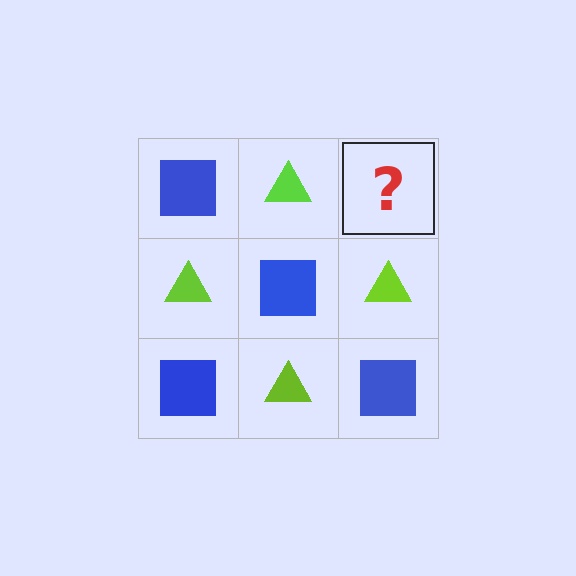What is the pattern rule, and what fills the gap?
The rule is that it alternates blue square and lime triangle in a checkerboard pattern. The gap should be filled with a blue square.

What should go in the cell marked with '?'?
The missing cell should contain a blue square.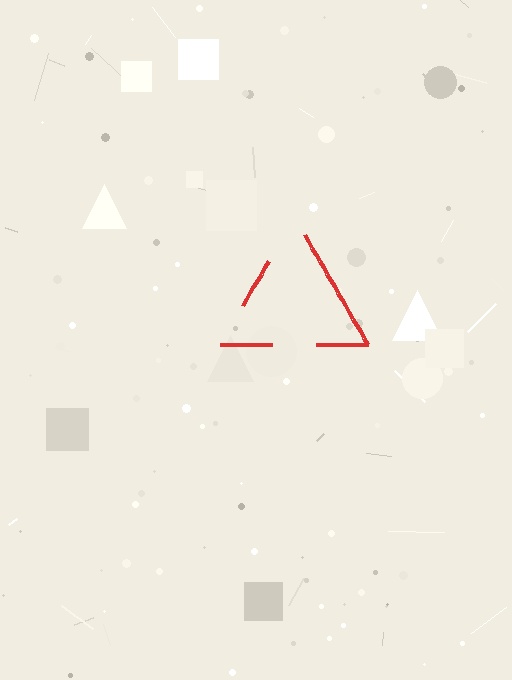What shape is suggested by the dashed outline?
The dashed outline suggests a triangle.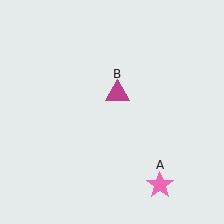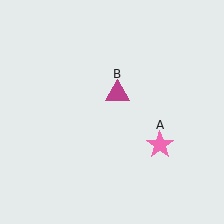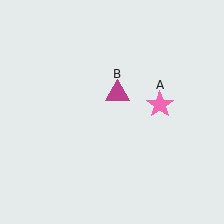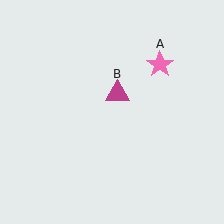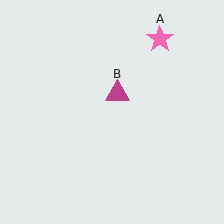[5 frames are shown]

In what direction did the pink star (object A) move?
The pink star (object A) moved up.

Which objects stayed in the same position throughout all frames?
Magenta triangle (object B) remained stationary.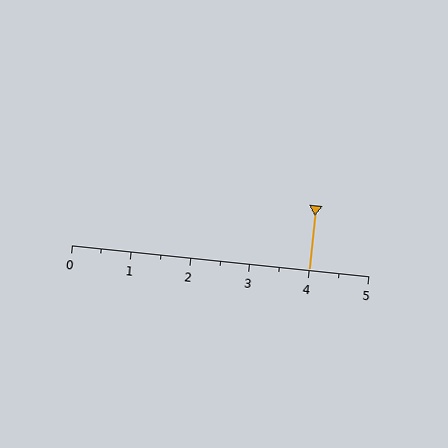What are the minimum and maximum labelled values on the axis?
The axis runs from 0 to 5.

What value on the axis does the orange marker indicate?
The marker indicates approximately 4.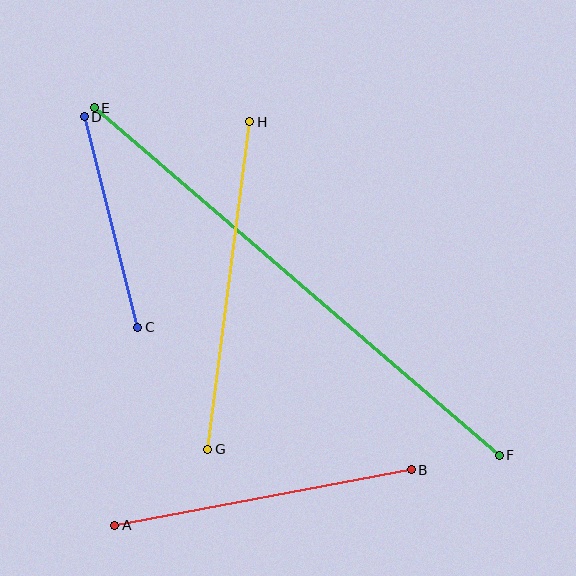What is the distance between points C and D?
The distance is approximately 217 pixels.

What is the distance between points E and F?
The distance is approximately 534 pixels.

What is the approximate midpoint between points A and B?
The midpoint is at approximately (263, 497) pixels.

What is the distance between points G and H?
The distance is approximately 331 pixels.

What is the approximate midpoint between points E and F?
The midpoint is at approximately (297, 282) pixels.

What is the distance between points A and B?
The distance is approximately 302 pixels.